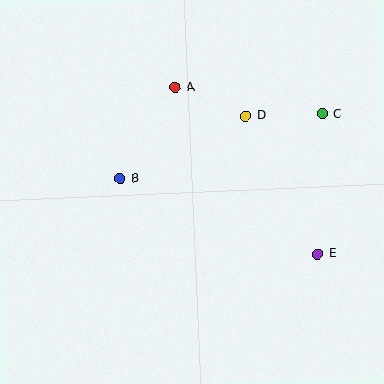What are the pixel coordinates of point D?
Point D is at (246, 116).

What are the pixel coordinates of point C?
Point C is at (322, 114).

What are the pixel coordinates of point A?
Point A is at (175, 87).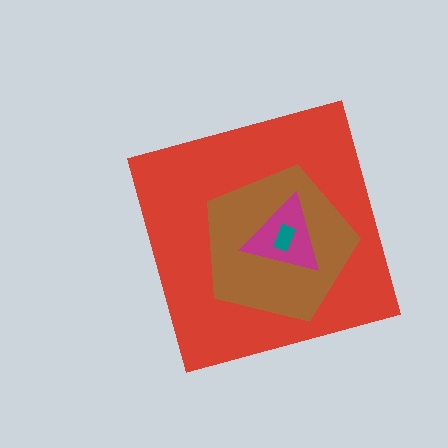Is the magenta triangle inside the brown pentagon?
Yes.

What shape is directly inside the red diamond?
The brown pentagon.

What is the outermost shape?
The red diamond.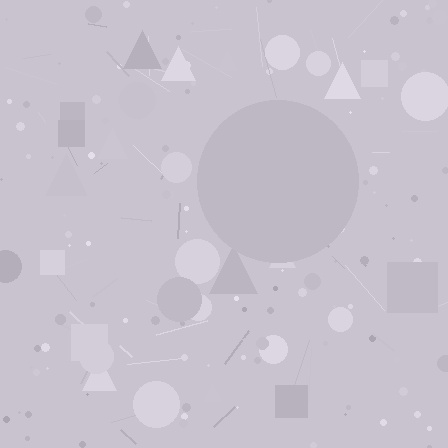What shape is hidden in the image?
A circle is hidden in the image.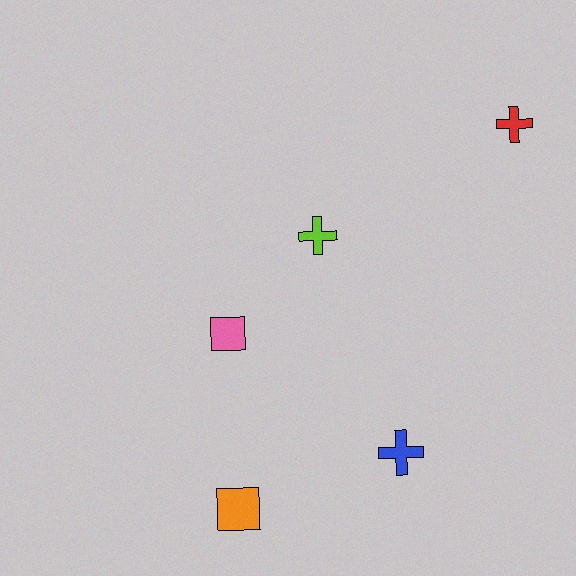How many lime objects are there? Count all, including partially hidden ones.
There is 1 lime object.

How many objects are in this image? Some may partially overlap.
There are 5 objects.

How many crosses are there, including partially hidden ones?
There are 3 crosses.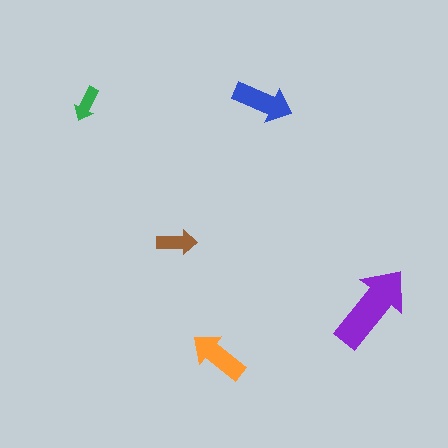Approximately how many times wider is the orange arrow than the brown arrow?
About 1.5 times wider.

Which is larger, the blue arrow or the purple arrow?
The purple one.